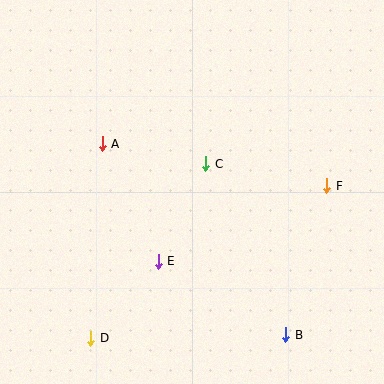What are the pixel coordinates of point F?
Point F is at (327, 186).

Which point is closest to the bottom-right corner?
Point B is closest to the bottom-right corner.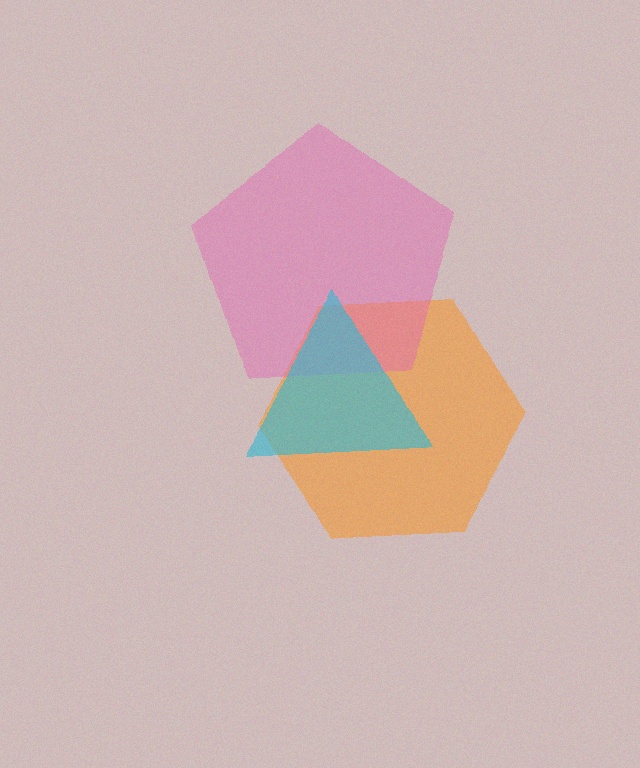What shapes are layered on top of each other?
The layered shapes are: an orange hexagon, a pink pentagon, a cyan triangle.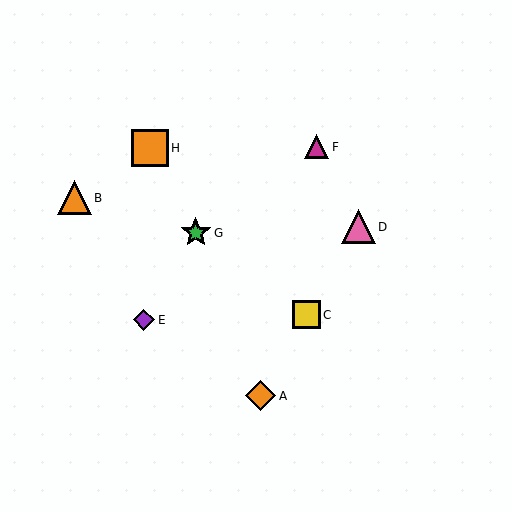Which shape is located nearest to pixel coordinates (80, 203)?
The orange triangle (labeled B) at (75, 198) is nearest to that location.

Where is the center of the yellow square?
The center of the yellow square is at (306, 315).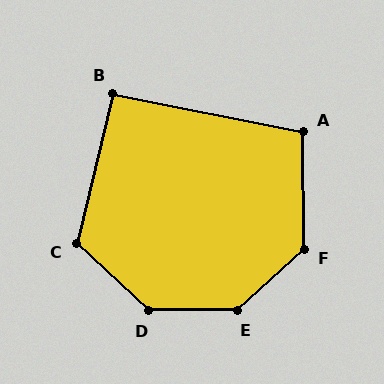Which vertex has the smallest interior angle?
B, at approximately 92 degrees.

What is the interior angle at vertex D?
Approximately 136 degrees (obtuse).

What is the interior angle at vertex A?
Approximately 102 degrees (obtuse).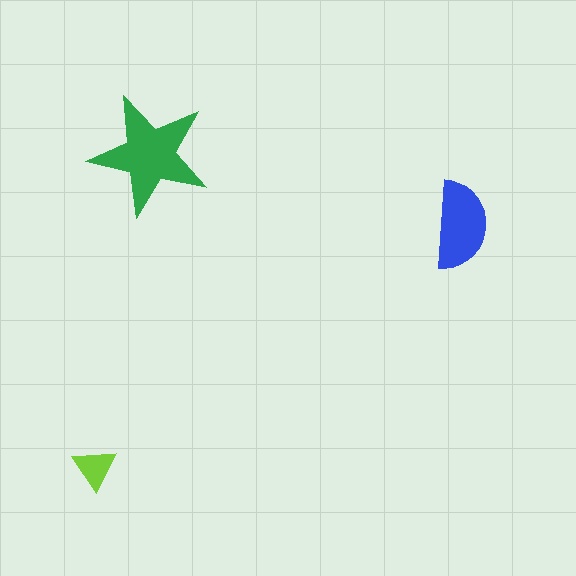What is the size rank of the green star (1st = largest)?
1st.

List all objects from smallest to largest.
The lime triangle, the blue semicircle, the green star.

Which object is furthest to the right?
The blue semicircle is rightmost.